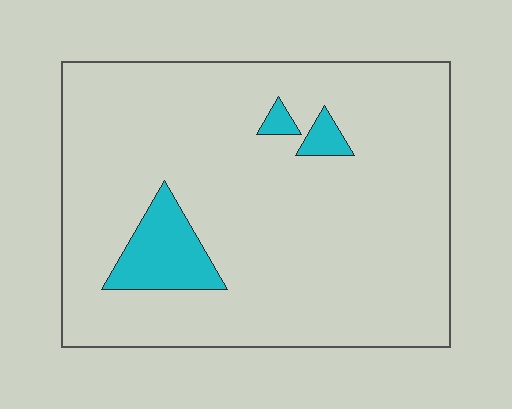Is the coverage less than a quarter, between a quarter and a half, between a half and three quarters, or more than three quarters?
Less than a quarter.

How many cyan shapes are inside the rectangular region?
3.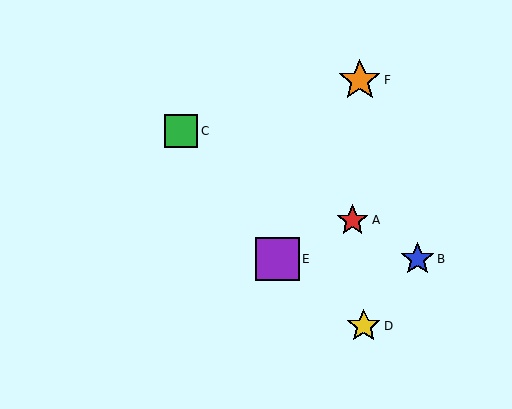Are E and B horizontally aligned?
Yes, both are at y≈259.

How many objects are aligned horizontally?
2 objects (B, E) are aligned horizontally.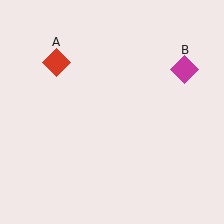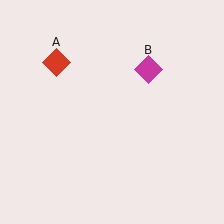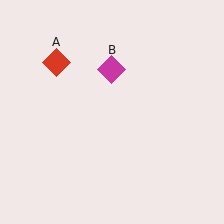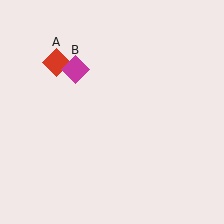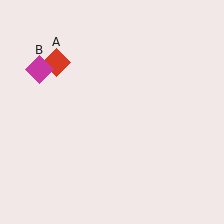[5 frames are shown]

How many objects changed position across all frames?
1 object changed position: magenta diamond (object B).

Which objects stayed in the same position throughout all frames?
Red diamond (object A) remained stationary.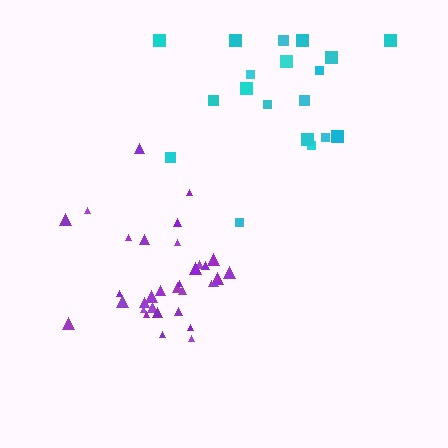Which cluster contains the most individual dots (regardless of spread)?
Purple (34).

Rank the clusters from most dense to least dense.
purple, cyan.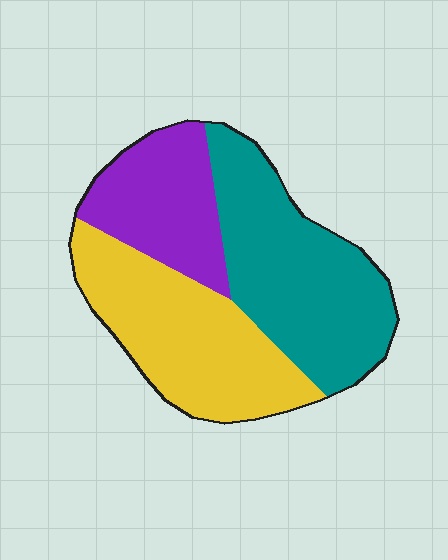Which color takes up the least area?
Purple, at roughly 25%.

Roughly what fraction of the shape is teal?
Teal covers about 40% of the shape.